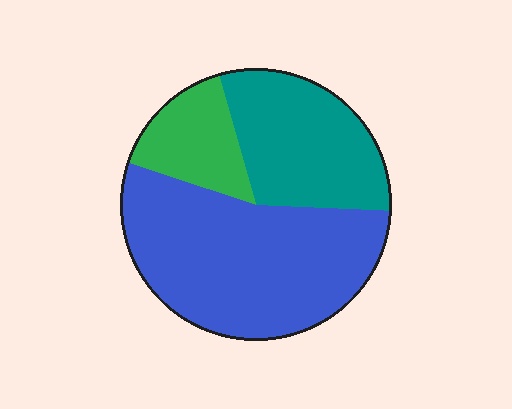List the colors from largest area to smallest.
From largest to smallest: blue, teal, green.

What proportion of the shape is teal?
Teal takes up between a sixth and a third of the shape.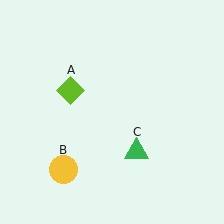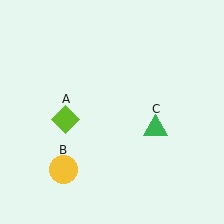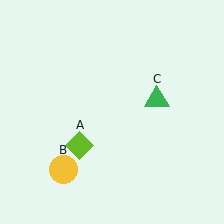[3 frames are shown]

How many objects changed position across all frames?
2 objects changed position: lime diamond (object A), green triangle (object C).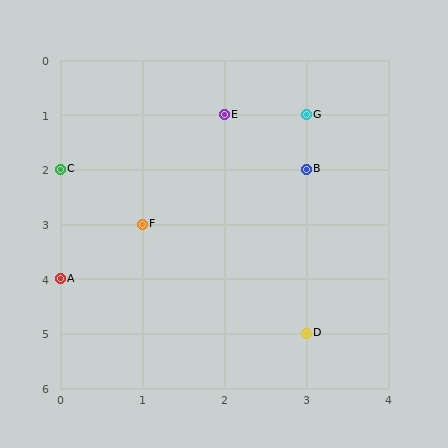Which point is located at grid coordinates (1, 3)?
Point F is at (1, 3).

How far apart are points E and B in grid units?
Points E and B are 1 column and 1 row apart (about 1.4 grid units diagonally).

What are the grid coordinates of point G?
Point G is at grid coordinates (3, 1).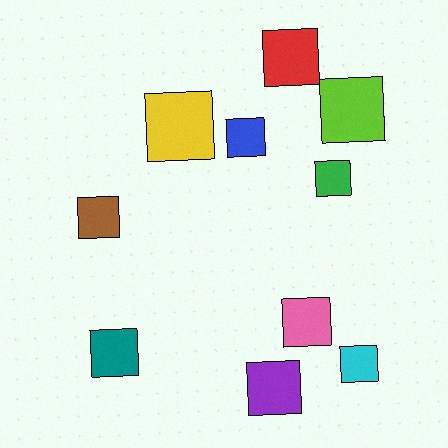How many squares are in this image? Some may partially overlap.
There are 10 squares.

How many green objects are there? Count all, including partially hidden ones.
There is 1 green object.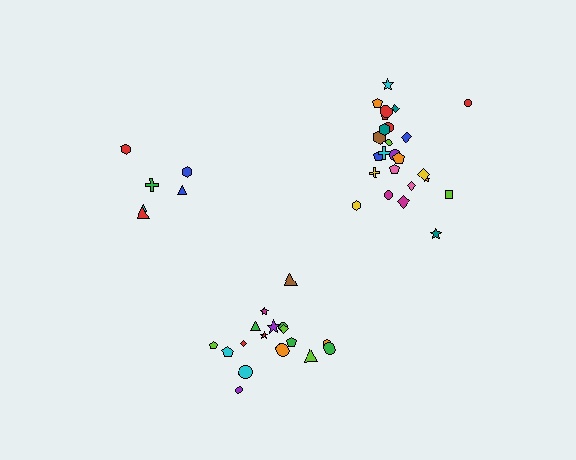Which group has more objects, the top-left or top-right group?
The top-right group.